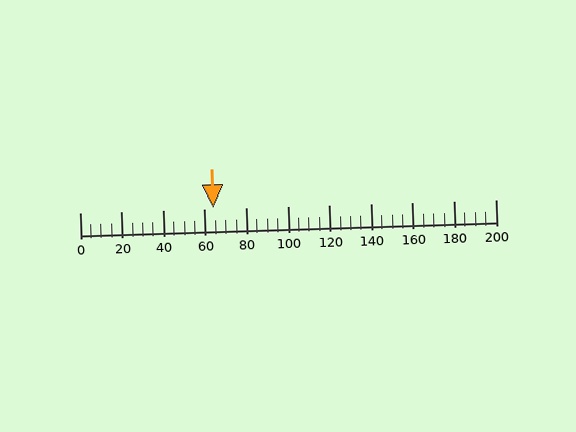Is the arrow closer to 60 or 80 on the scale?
The arrow is closer to 60.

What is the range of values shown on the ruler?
The ruler shows values from 0 to 200.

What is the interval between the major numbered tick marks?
The major tick marks are spaced 20 units apart.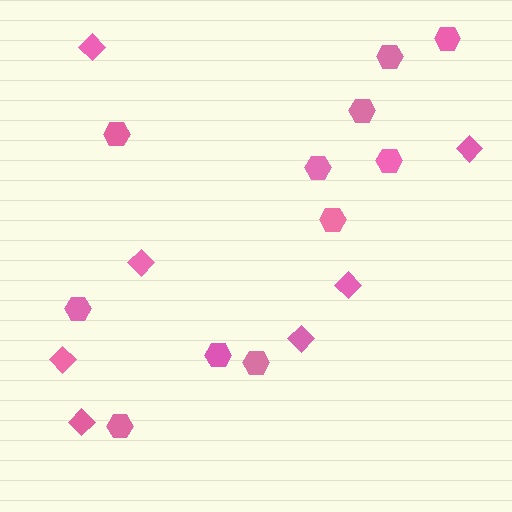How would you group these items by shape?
There are 2 groups: one group of hexagons (11) and one group of diamonds (7).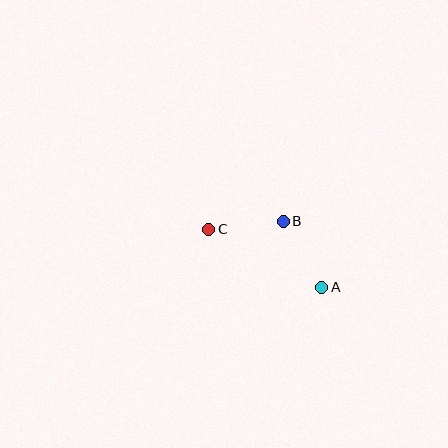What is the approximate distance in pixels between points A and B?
The distance between A and B is approximately 77 pixels.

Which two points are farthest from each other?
Points A and C are farthest from each other.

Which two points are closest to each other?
Points B and C are closest to each other.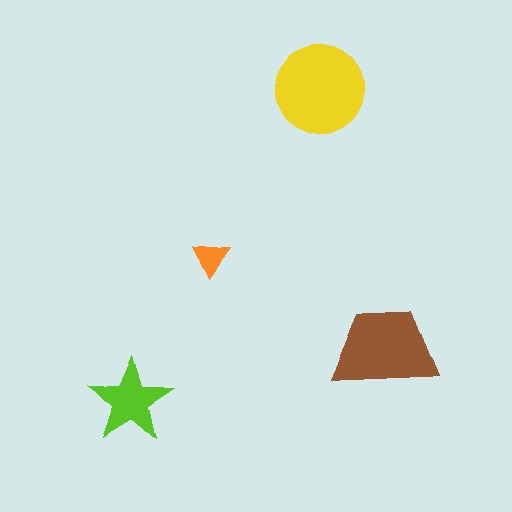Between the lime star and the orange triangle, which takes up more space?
The lime star.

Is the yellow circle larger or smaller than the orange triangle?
Larger.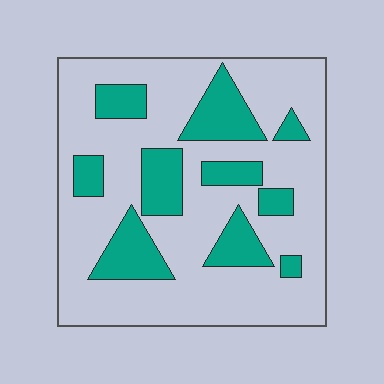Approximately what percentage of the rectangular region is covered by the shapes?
Approximately 25%.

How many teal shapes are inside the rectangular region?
10.